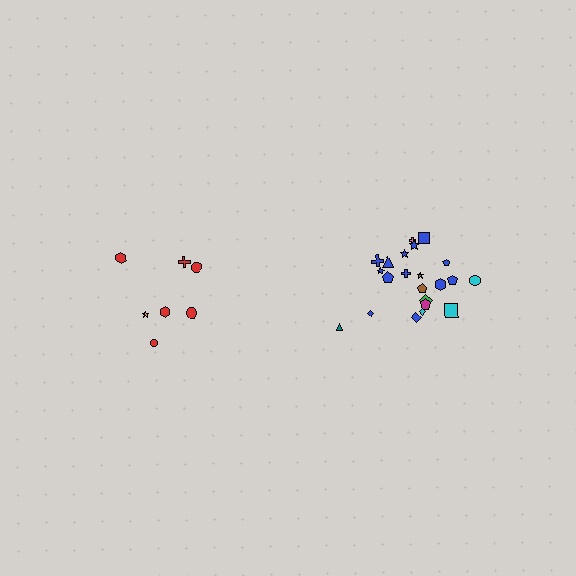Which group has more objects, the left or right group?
The right group.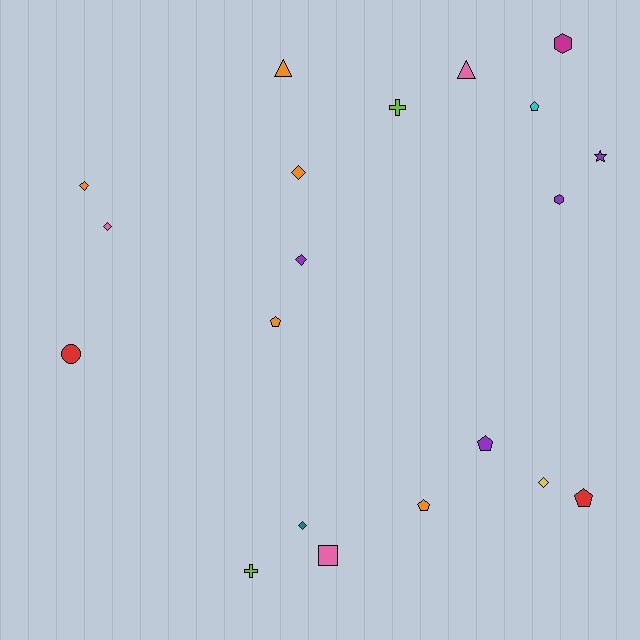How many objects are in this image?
There are 20 objects.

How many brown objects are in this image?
There are no brown objects.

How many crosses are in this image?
There are 2 crosses.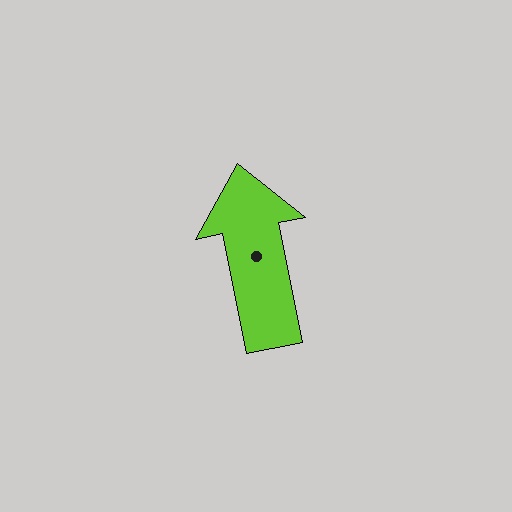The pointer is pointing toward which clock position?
Roughly 12 o'clock.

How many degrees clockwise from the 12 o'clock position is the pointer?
Approximately 349 degrees.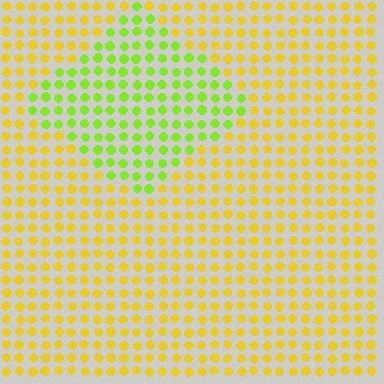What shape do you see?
I see a diamond.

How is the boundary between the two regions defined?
The boundary is defined purely by a slight shift in hue (about 42 degrees). Spacing, size, and orientation are identical on both sides.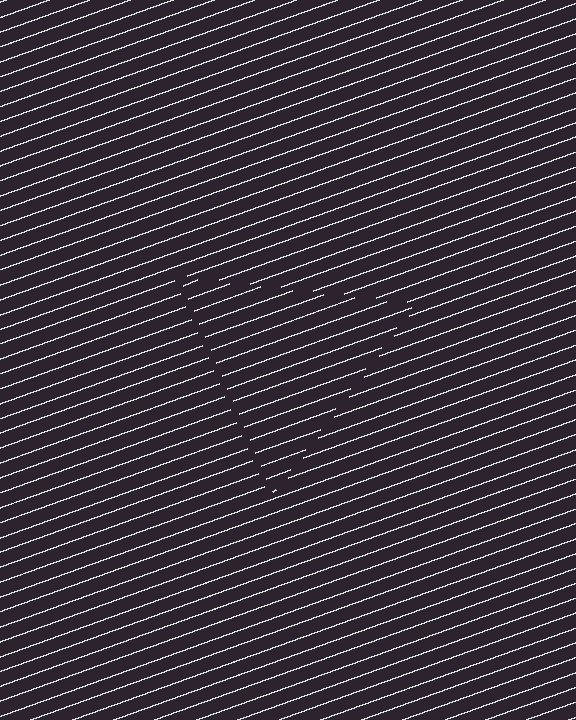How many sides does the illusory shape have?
3 sides — the line-ends trace a triangle.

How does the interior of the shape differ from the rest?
The interior of the shape contains the same grating, shifted by half a period — the contour is defined by the phase discontinuity where line-ends from the inner and outer gratings abut.